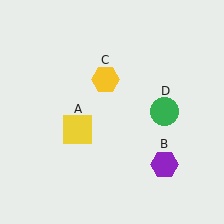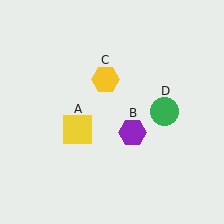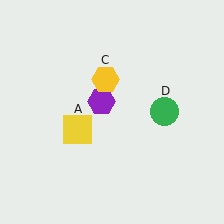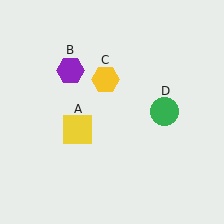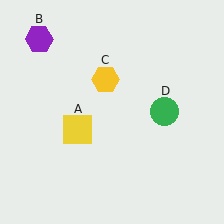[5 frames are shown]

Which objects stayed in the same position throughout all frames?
Yellow square (object A) and yellow hexagon (object C) and green circle (object D) remained stationary.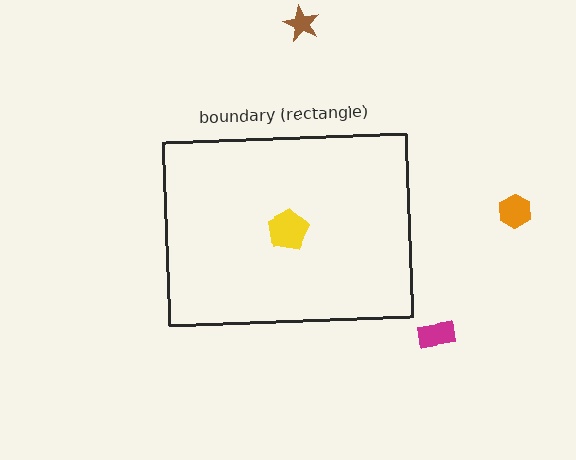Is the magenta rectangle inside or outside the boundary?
Outside.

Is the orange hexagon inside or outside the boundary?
Outside.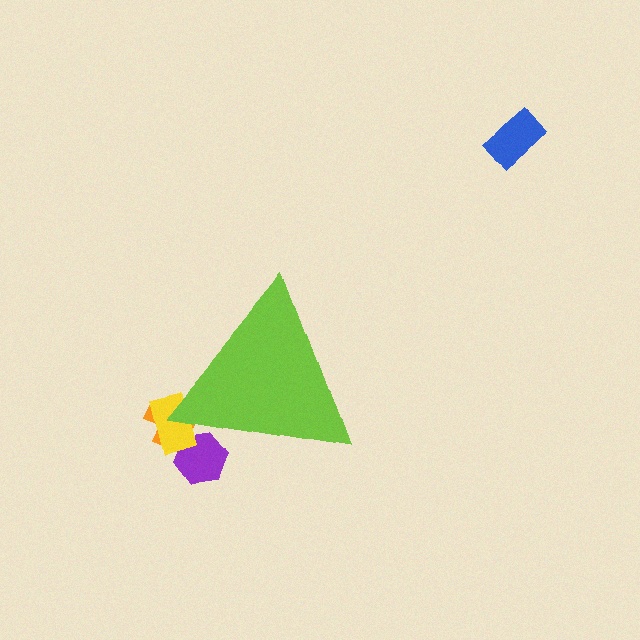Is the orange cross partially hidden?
Yes, the orange cross is partially hidden behind the lime triangle.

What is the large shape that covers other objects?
A lime triangle.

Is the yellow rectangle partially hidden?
Yes, the yellow rectangle is partially hidden behind the lime triangle.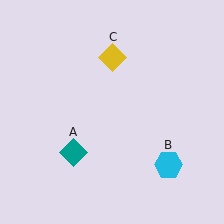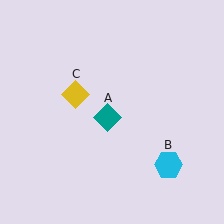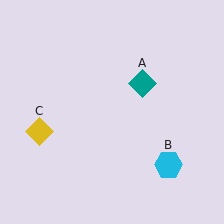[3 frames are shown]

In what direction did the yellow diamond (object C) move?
The yellow diamond (object C) moved down and to the left.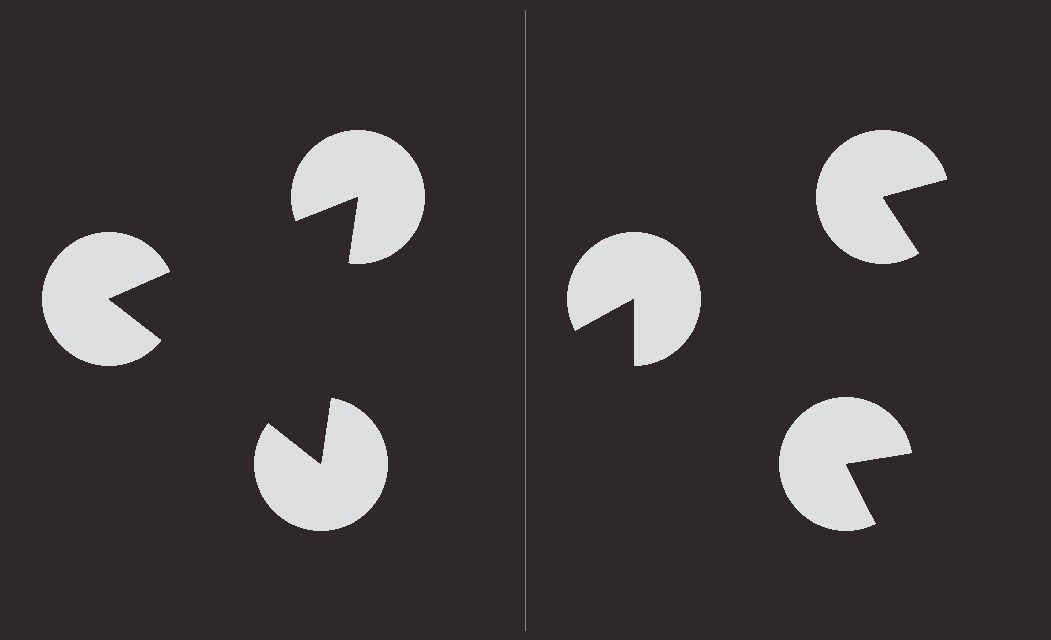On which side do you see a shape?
An illusory triangle appears on the left side. On the right side the wedge cuts are rotated, so no coherent shape forms.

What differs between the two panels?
The pac-man discs are positioned identically on both sides; only the wedge orientations differ. On the left they align to a triangle; on the right they are misaligned.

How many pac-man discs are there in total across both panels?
6 — 3 on each side.